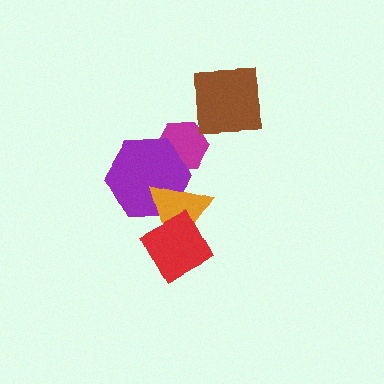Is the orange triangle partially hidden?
Yes, it is partially covered by another shape.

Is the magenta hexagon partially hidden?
Yes, it is partially covered by another shape.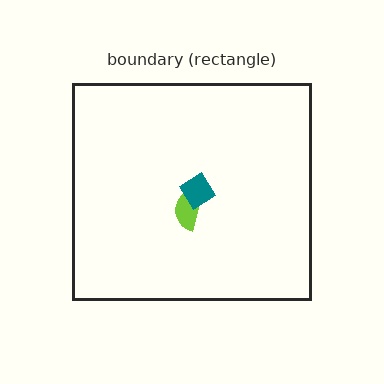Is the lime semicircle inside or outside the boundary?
Inside.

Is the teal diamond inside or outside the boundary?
Inside.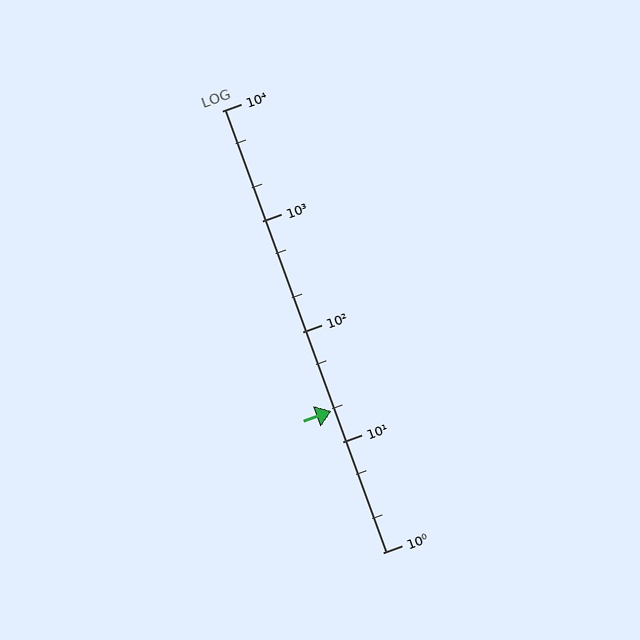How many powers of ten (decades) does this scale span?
The scale spans 4 decades, from 1 to 10000.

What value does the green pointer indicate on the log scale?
The pointer indicates approximately 19.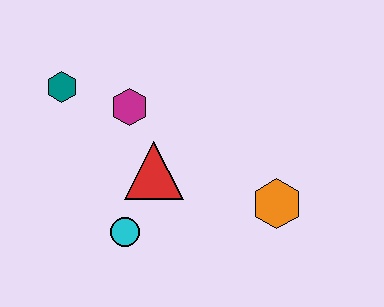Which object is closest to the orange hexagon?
The red triangle is closest to the orange hexagon.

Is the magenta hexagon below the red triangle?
No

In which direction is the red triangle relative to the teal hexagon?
The red triangle is to the right of the teal hexagon.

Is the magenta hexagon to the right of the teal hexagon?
Yes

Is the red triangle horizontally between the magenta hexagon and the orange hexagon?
Yes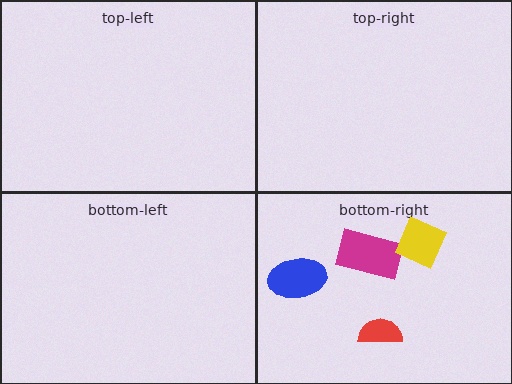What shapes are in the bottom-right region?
The magenta rectangle, the red semicircle, the blue ellipse, the yellow diamond.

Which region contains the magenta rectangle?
The bottom-right region.